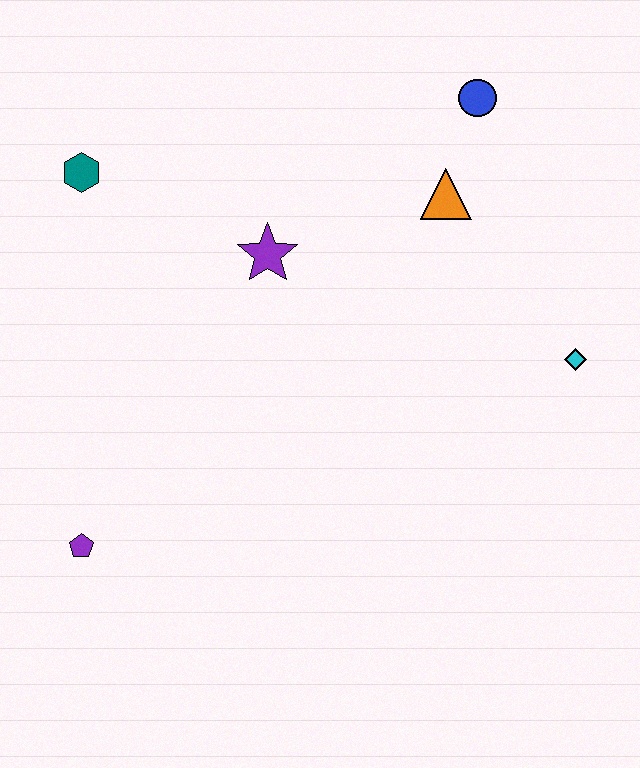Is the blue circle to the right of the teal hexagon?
Yes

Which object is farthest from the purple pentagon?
The blue circle is farthest from the purple pentagon.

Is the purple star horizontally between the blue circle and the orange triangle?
No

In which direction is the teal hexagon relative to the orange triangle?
The teal hexagon is to the left of the orange triangle.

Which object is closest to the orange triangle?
The blue circle is closest to the orange triangle.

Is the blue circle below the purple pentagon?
No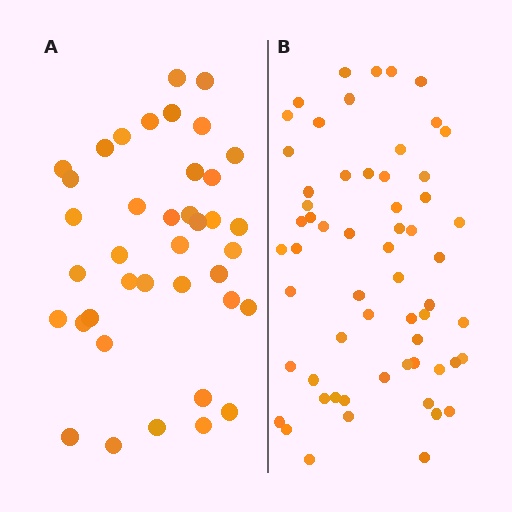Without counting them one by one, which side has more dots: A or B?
Region B (the right region) has more dots.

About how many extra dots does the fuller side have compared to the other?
Region B has approximately 20 more dots than region A.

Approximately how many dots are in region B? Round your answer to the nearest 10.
About 60 dots.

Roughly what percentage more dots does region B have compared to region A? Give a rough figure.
About 55% more.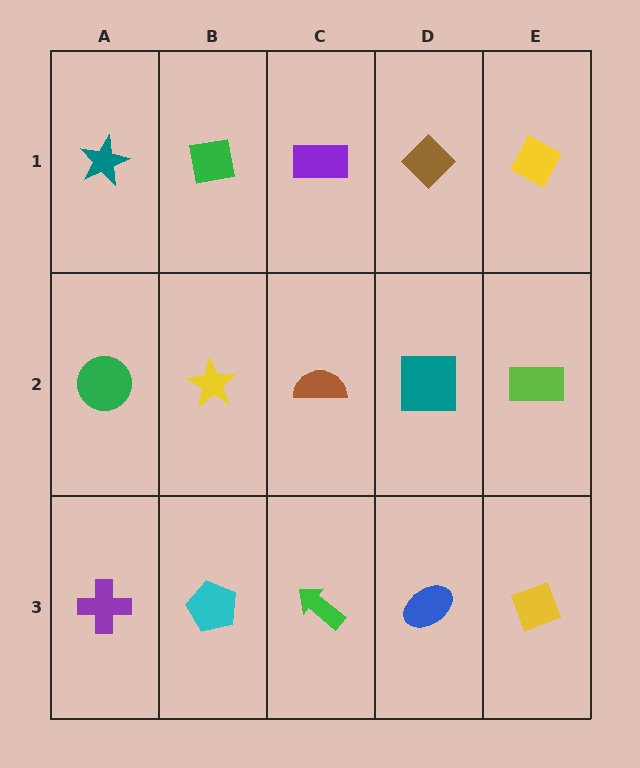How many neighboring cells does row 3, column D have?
3.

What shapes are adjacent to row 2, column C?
A purple rectangle (row 1, column C), a green arrow (row 3, column C), a yellow star (row 2, column B), a teal square (row 2, column D).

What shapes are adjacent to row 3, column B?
A yellow star (row 2, column B), a purple cross (row 3, column A), a green arrow (row 3, column C).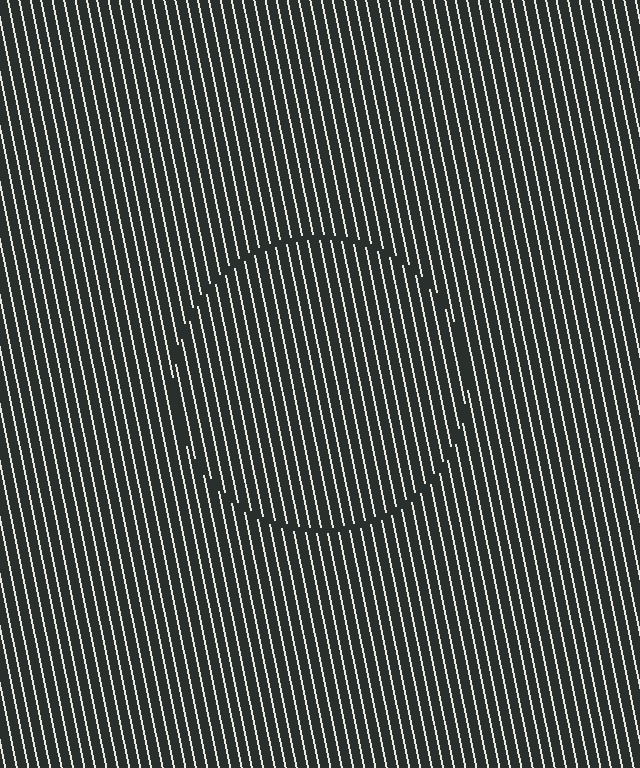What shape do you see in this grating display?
An illusory circle. The interior of the shape contains the same grating, shifted by half a period — the contour is defined by the phase discontinuity where line-ends from the inner and outer gratings abut.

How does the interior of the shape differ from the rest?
The interior of the shape contains the same grating, shifted by half a period — the contour is defined by the phase discontinuity where line-ends from the inner and outer gratings abut.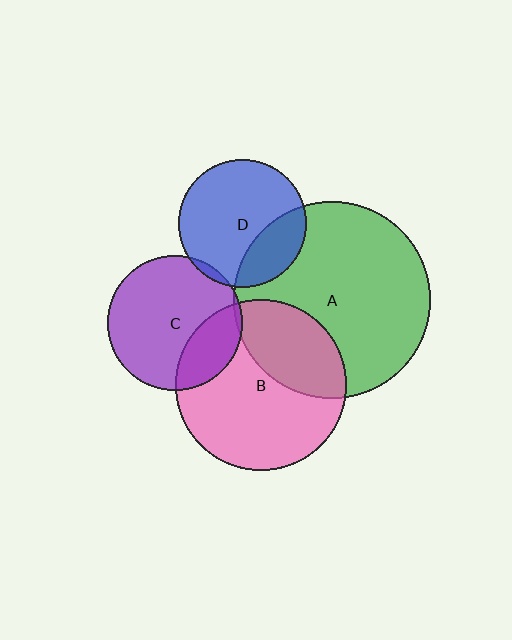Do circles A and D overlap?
Yes.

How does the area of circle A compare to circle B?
Approximately 1.3 times.